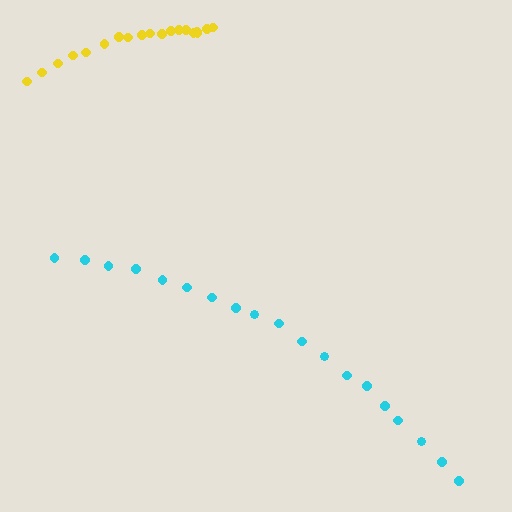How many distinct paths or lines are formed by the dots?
There are 2 distinct paths.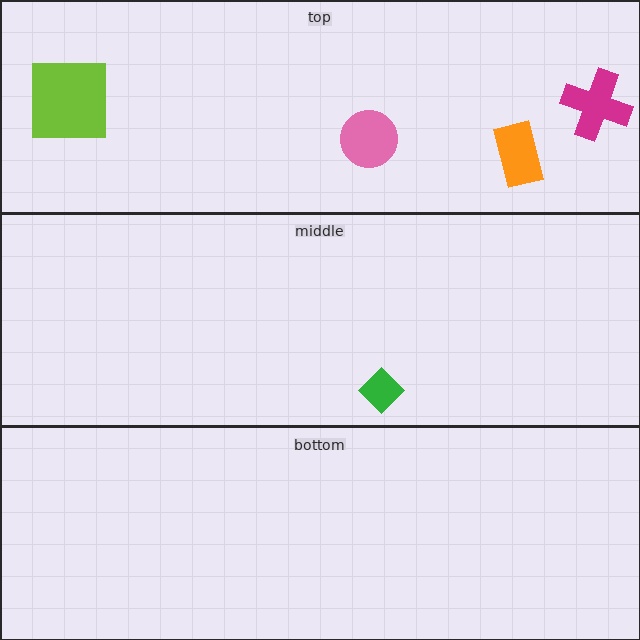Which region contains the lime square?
The top region.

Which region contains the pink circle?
The top region.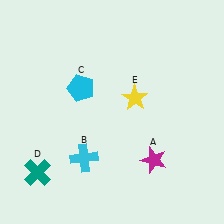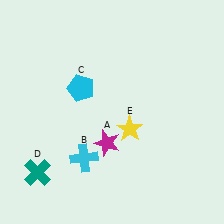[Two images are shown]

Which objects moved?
The objects that moved are: the magenta star (A), the yellow star (E).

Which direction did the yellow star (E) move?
The yellow star (E) moved down.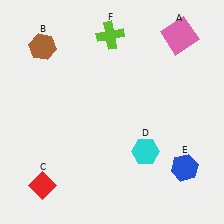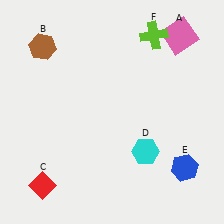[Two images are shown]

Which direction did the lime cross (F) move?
The lime cross (F) moved right.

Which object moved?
The lime cross (F) moved right.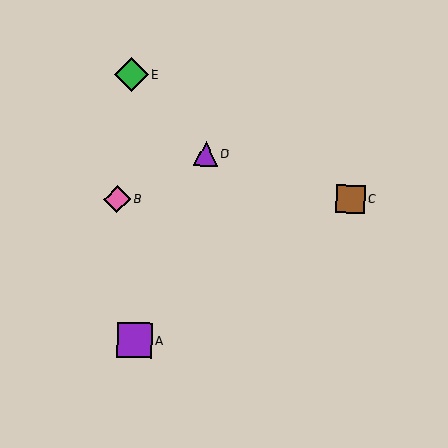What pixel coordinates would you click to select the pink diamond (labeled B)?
Click at (117, 199) to select the pink diamond B.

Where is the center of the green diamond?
The center of the green diamond is at (132, 74).